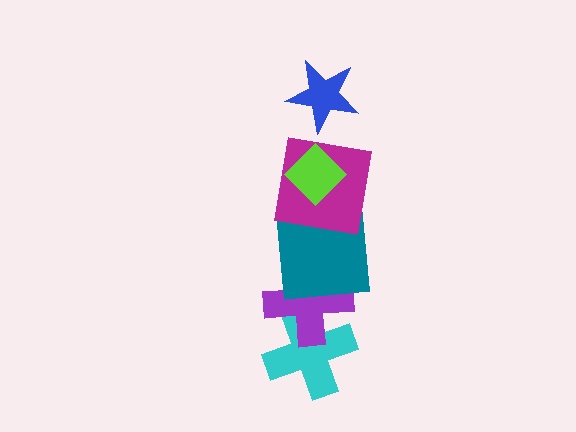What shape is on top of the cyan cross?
The purple cross is on top of the cyan cross.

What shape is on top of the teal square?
The magenta square is on top of the teal square.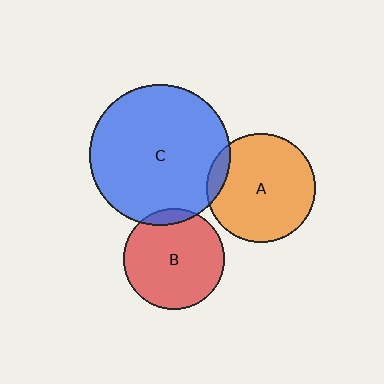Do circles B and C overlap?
Yes.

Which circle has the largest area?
Circle C (blue).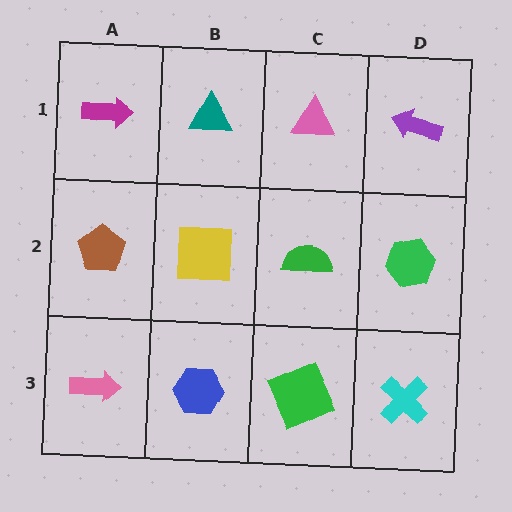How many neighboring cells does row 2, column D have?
3.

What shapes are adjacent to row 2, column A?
A magenta arrow (row 1, column A), a pink arrow (row 3, column A), a yellow square (row 2, column B).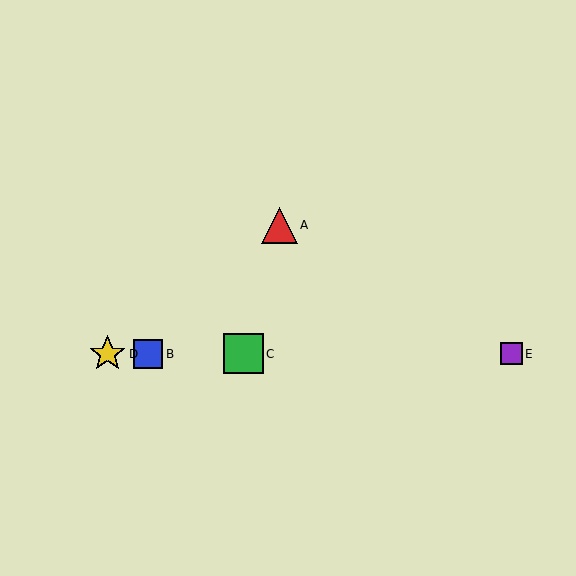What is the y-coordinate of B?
Object B is at y≈354.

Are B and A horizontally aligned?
No, B is at y≈354 and A is at y≈225.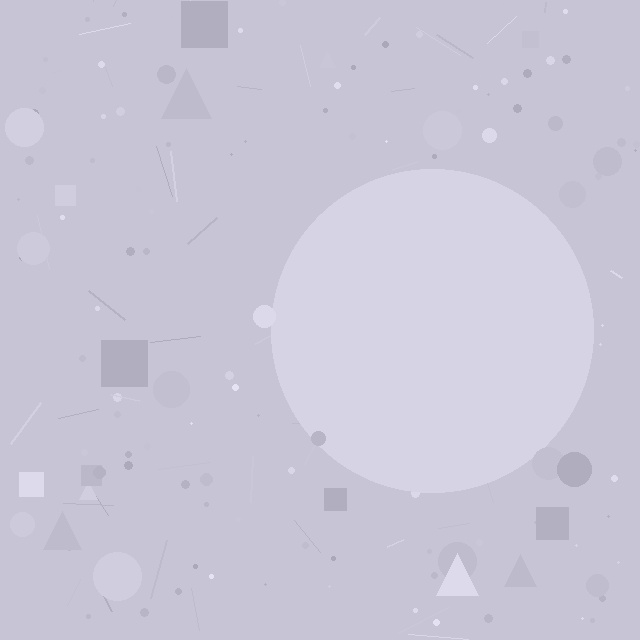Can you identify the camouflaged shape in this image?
The camouflaged shape is a circle.